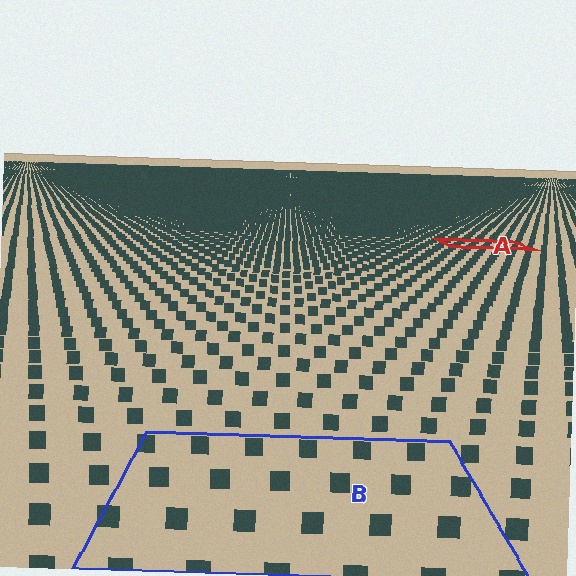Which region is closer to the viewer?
Region B is closer. The texture elements there are larger and more spread out.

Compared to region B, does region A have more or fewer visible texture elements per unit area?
Region A has more texture elements per unit area — they are packed more densely because it is farther away.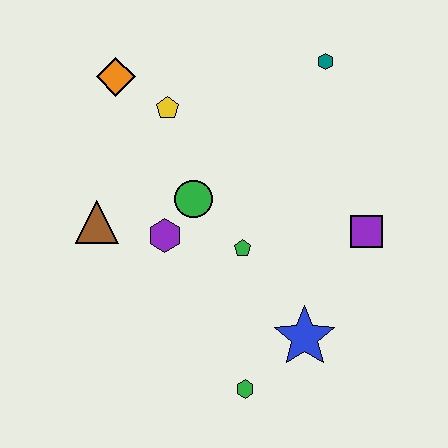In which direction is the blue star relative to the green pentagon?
The blue star is below the green pentagon.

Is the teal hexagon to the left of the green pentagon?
No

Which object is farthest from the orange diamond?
The green hexagon is farthest from the orange diamond.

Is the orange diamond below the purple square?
No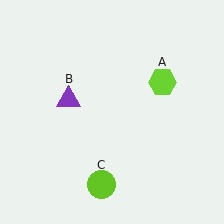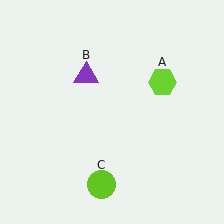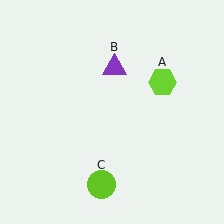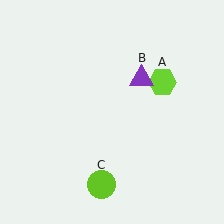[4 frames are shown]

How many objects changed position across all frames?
1 object changed position: purple triangle (object B).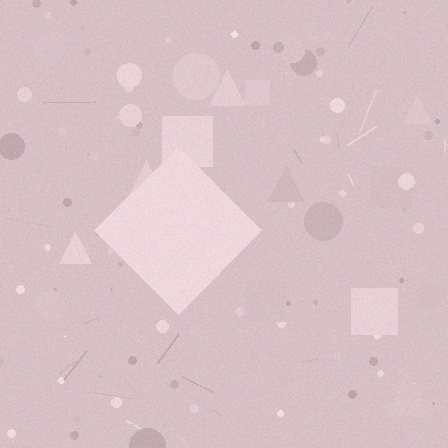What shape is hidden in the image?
A diamond is hidden in the image.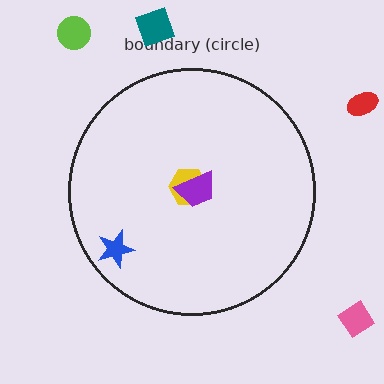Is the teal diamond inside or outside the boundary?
Outside.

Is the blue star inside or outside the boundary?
Inside.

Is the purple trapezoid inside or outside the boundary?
Inside.